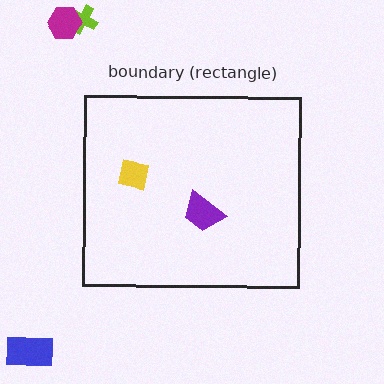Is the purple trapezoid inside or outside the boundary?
Inside.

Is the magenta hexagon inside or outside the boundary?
Outside.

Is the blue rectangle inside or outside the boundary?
Outside.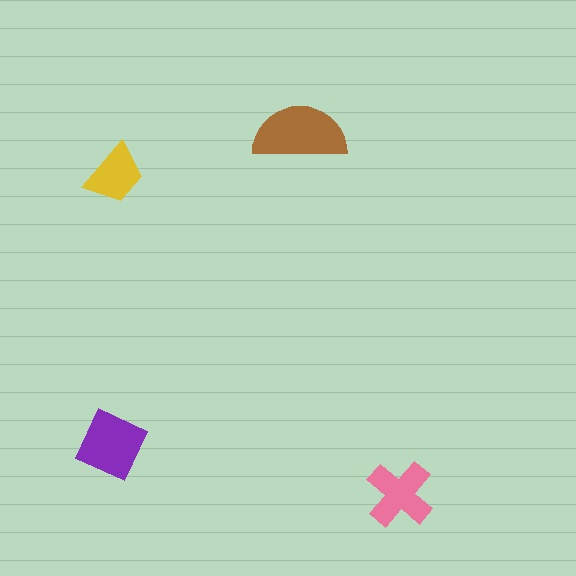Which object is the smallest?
The yellow trapezoid.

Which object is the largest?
The brown semicircle.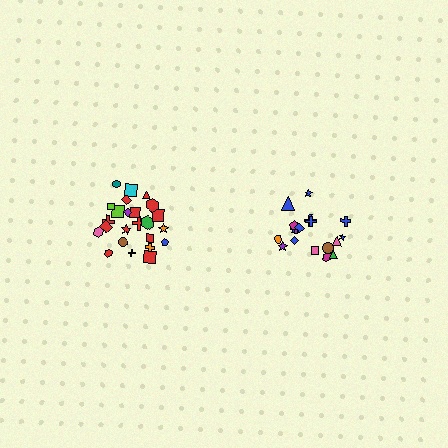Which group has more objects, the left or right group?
The left group.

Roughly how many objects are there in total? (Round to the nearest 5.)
Roughly 45 objects in total.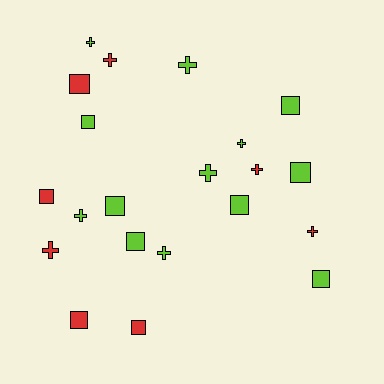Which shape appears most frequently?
Square, with 11 objects.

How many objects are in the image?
There are 21 objects.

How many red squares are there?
There are 4 red squares.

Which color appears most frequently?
Lime, with 13 objects.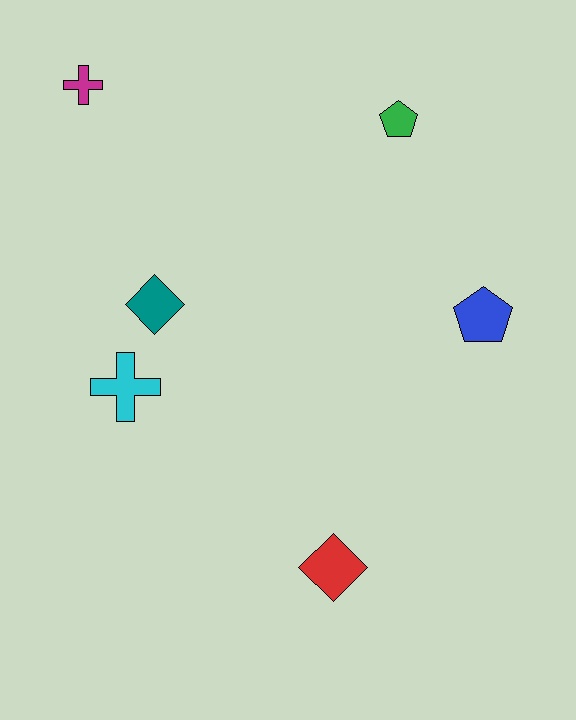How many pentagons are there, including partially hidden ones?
There are 2 pentagons.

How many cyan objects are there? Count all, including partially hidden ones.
There is 1 cyan object.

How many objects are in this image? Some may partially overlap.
There are 6 objects.